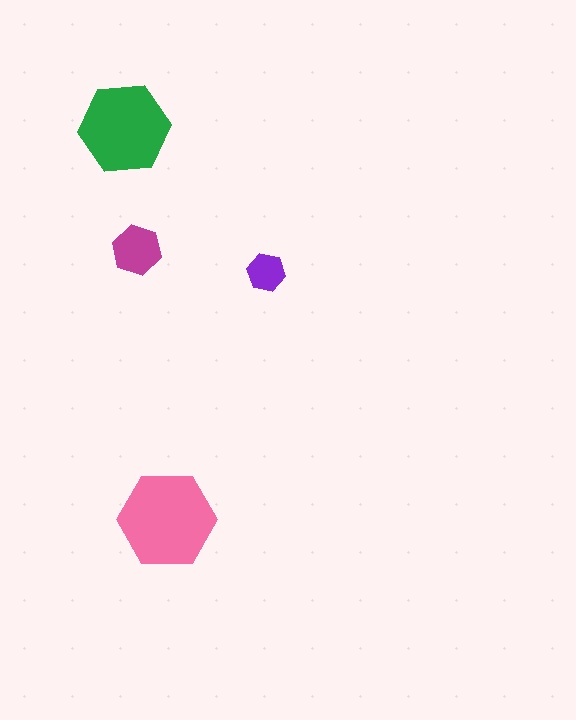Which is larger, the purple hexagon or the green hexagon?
The green one.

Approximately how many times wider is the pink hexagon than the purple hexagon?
About 2.5 times wider.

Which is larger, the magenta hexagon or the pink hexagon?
The pink one.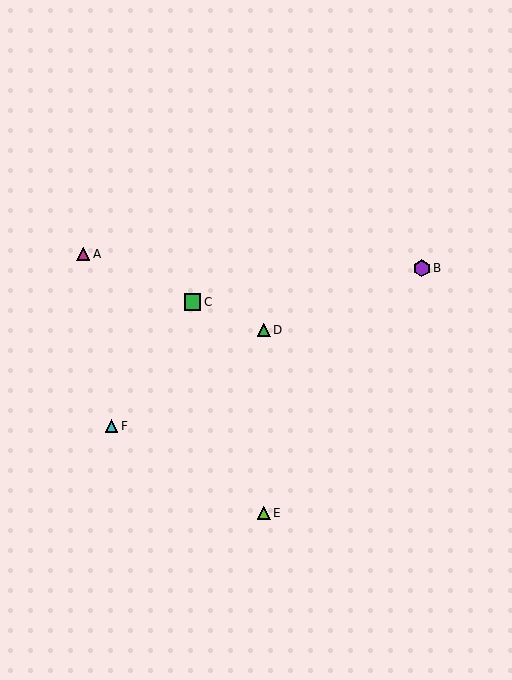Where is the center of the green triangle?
The center of the green triangle is at (264, 330).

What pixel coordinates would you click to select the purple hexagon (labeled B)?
Click at (422, 268) to select the purple hexagon B.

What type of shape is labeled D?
Shape D is a green triangle.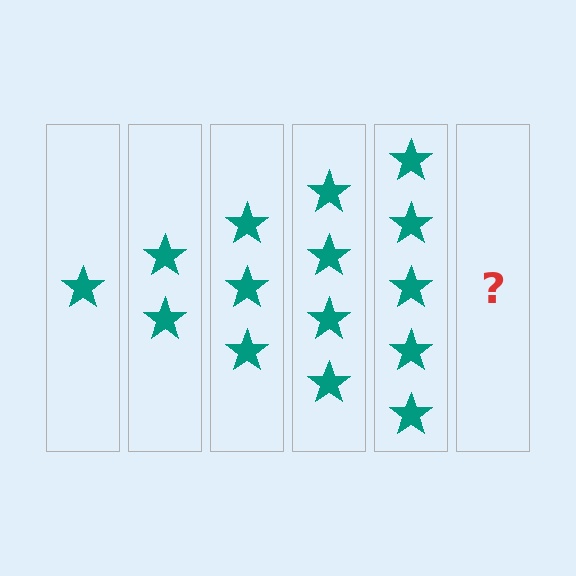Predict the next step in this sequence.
The next step is 6 stars.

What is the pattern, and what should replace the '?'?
The pattern is that each step adds one more star. The '?' should be 6 stars.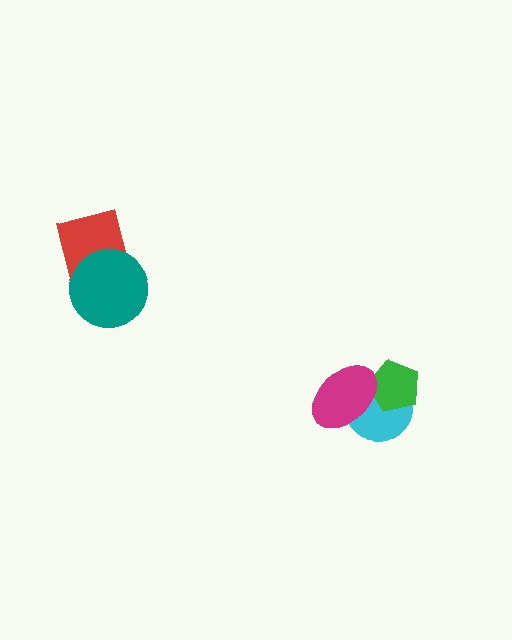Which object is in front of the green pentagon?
The magenta ellipse is in front of the green pentagon.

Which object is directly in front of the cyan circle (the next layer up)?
The green pentagon is directly in front of the cyan circle.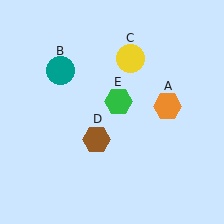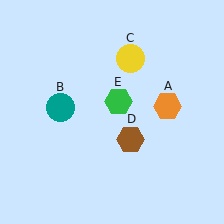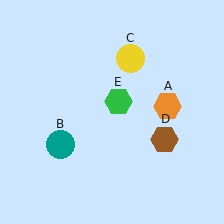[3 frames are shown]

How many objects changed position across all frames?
2 objects changed position: teal circle (object B), brown hexagon (object D).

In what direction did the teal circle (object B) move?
The teal circle (object B) moved down.